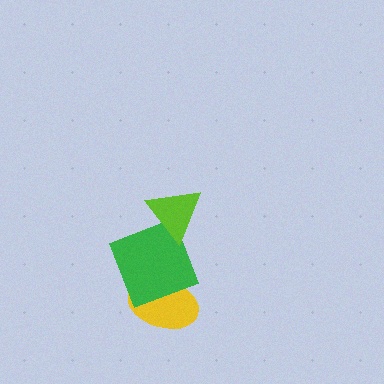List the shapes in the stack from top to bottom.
From top to bottom: the lime triangle, the green square, the yellow ellipse.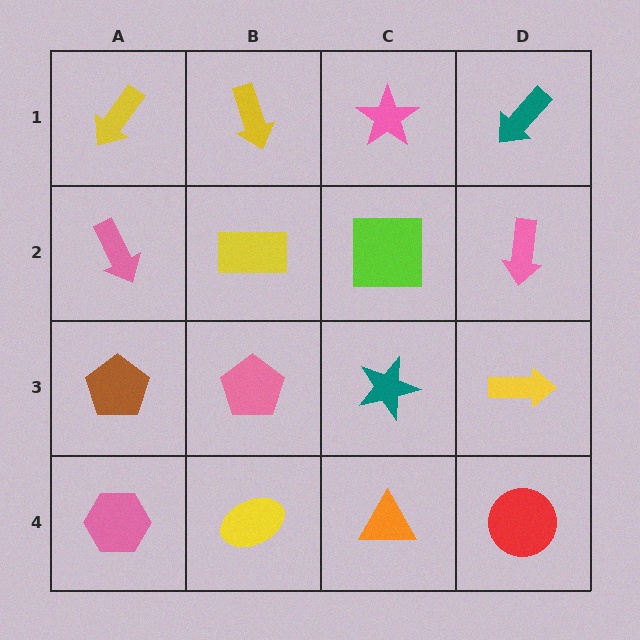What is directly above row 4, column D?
A yellow arrow.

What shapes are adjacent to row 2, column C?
A pink star (row 1, column C), a teal star (row 3, column C), a yellow rectangle (row 2, column B), a pink arrow (row 2, column D).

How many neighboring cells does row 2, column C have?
4.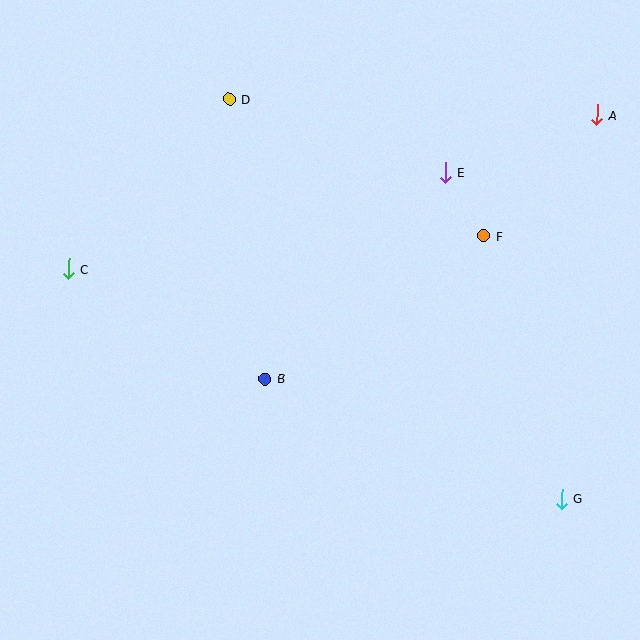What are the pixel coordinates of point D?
Point D is at (229, 99).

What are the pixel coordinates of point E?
Point E is at (445, 172).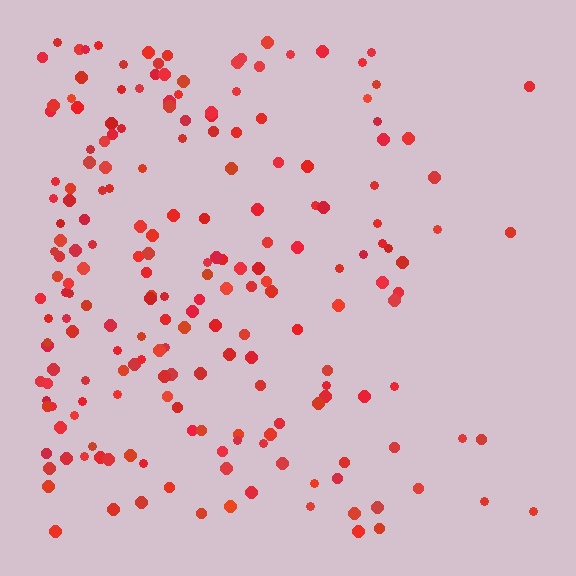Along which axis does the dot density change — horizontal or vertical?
Horizontal.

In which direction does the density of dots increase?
From right to left, with the left side densest.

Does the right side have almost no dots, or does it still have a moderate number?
Still a moderate number, just noticeably fewer than the left.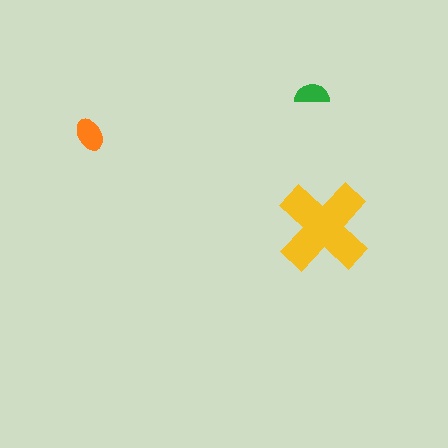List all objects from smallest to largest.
The green semicircle, the orange ellipse, the yellow cross.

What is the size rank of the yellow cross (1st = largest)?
1st.